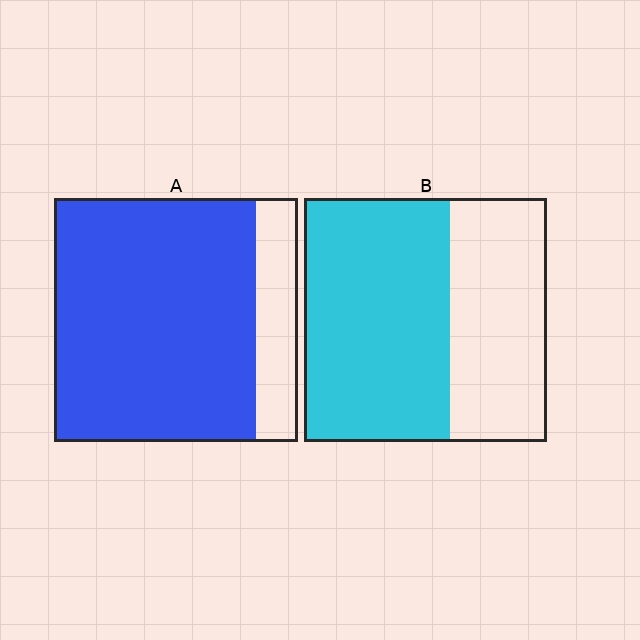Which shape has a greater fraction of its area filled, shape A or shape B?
Shape A.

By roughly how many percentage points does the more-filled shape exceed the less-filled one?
By roughly 25 percentage points (A over B).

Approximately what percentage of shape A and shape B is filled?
A is approximately 85% and B is approximately 60%.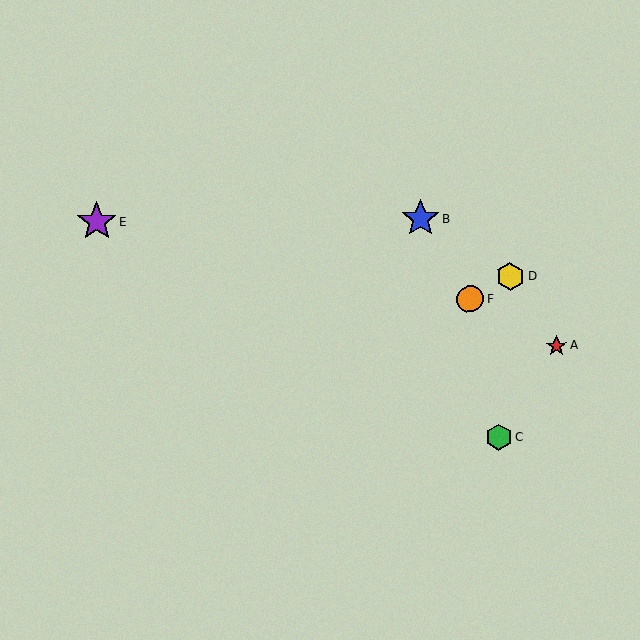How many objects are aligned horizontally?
2 objects (B, E) are aligned horizontally.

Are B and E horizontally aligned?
Yes, both are at y≈219.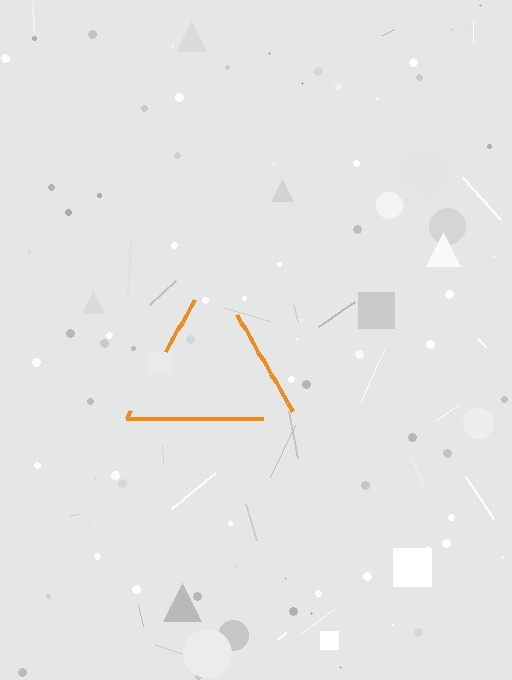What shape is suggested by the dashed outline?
The dashed outline suggests a triangle.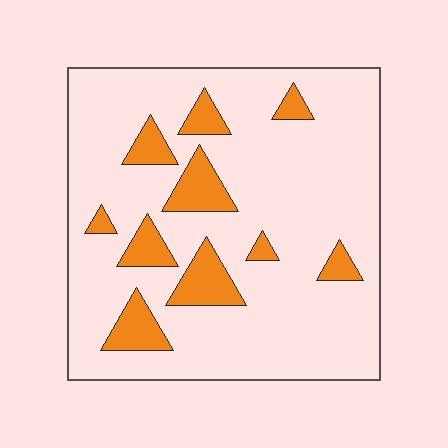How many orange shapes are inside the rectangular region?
10.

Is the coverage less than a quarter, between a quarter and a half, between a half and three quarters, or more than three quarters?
Less than a quarter.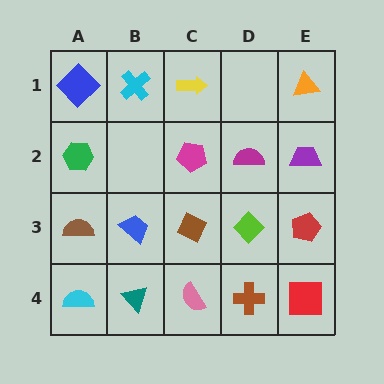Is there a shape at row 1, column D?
No, that cell is empty.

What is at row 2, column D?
A magenta semicircle.